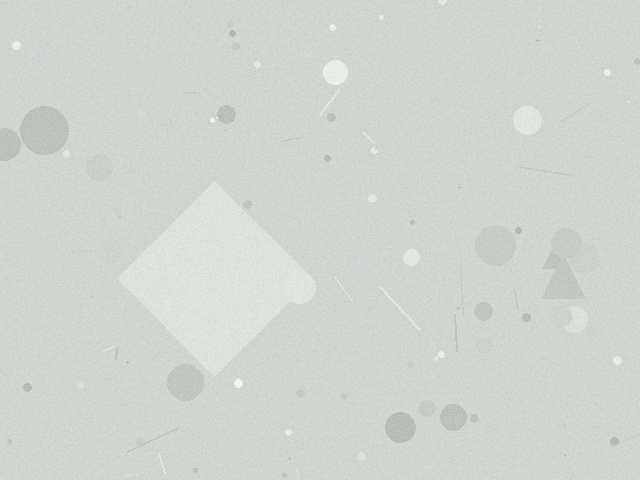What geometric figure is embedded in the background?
A diamond is embedded in the background.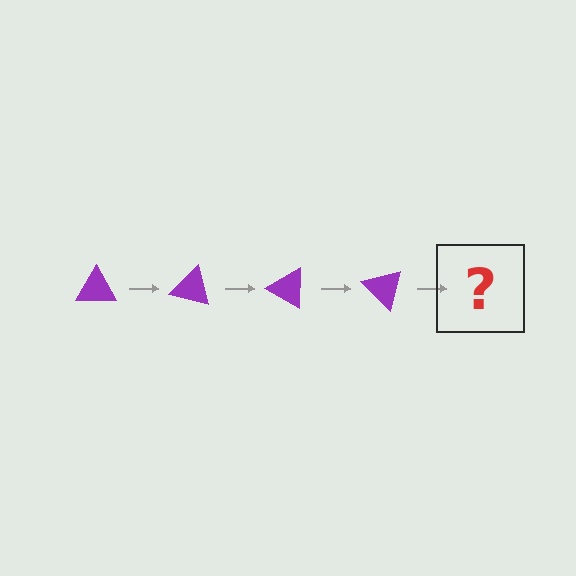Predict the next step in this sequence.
The next step is a purple triangle rotated 60 degrees.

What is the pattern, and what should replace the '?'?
The pattern is that the triangle rotates 15 degrees each step. The '?' should be a purple triangle rotated 60 degrees.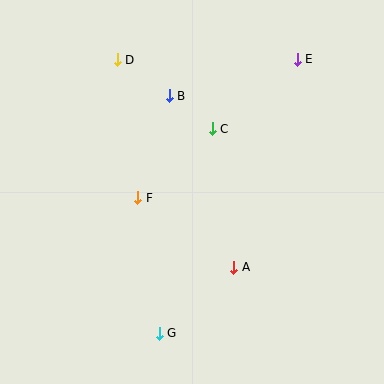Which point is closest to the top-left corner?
Point D is closest to the top-left corner.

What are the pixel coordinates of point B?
Point B is at (169, 96).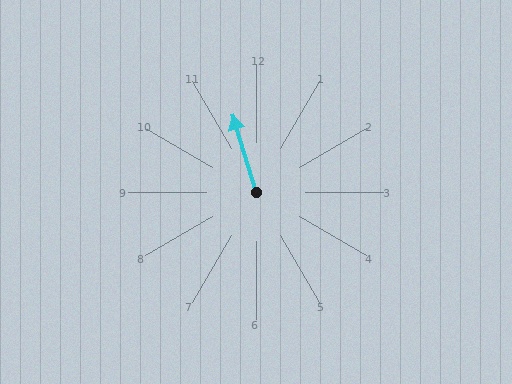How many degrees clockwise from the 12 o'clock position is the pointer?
Approximately 343 degrees.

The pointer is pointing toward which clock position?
Roughly 11 o'clock.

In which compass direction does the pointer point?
North.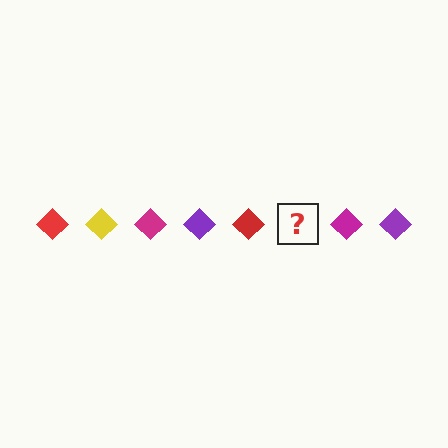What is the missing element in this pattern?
The missing element is a yellow diamond.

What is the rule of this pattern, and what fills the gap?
The rule is that the pattern cycles through red, yellow, magenta, purple diamonds. The gap should be filled with a yellow diamond.